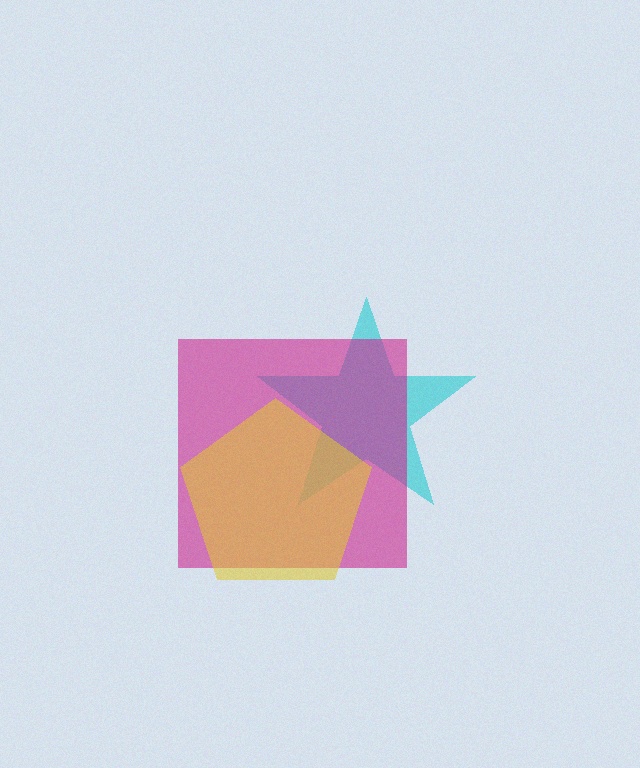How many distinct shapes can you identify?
There are 3 distinct shapes: a cyan star, a magenta square, a yellow pentagon.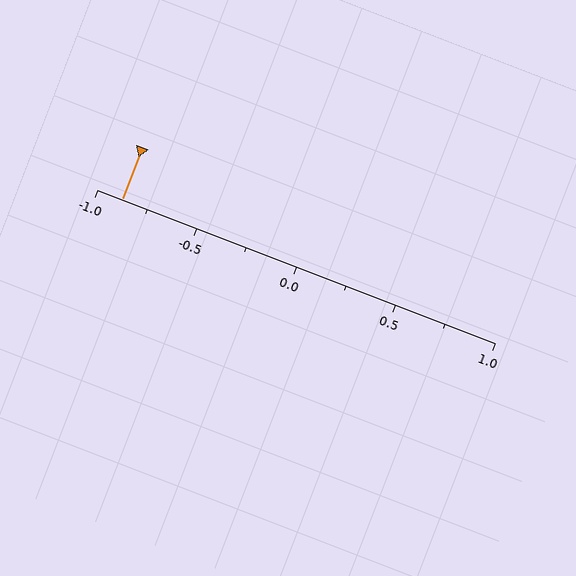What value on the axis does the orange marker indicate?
The marker indicates approximately -0.88.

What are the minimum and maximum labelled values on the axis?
The axis runs from -1.0 to 1.0.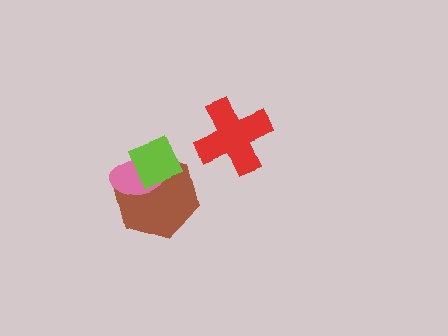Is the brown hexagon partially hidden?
Yes, it is partially covered by another shape.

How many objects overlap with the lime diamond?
2 objects overlap with the lime diamond.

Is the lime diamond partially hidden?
No, no other shape covers it.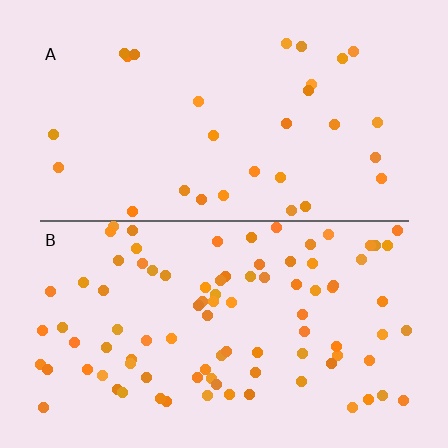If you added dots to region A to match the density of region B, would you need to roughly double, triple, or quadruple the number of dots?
Approximately triple.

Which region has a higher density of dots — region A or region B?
B (the bottom).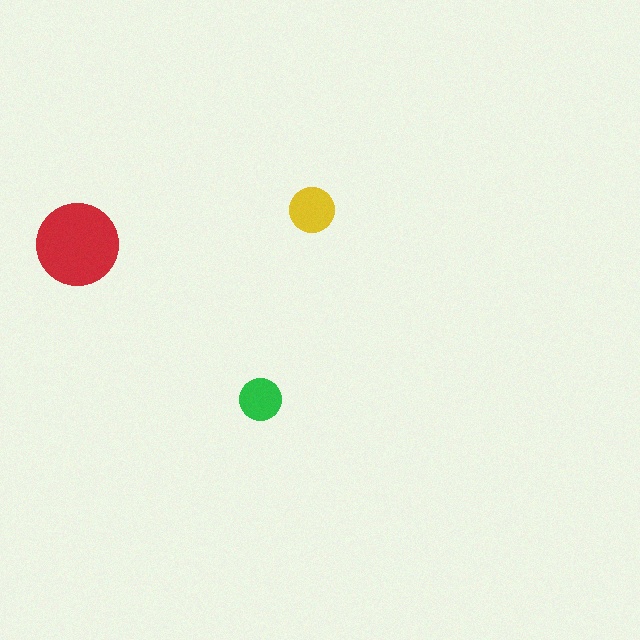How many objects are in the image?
There are 3 objects in the image.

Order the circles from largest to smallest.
the red one, the yellow one, the green one.